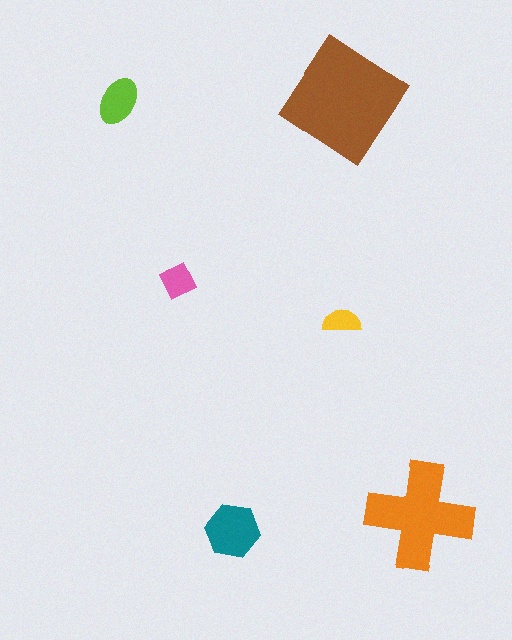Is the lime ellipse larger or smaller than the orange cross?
Smaller.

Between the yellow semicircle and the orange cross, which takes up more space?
The orange cross.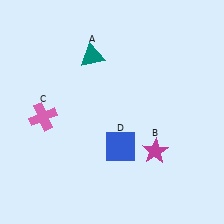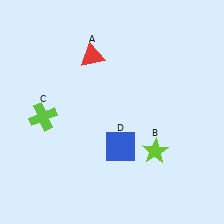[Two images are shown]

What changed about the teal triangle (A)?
In Image 1, A is teal. In Image 2, it changed to red.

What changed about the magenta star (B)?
In Image 1, B is magenta. In Image 2, it changed to lime.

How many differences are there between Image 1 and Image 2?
There are 3 differences between the two images.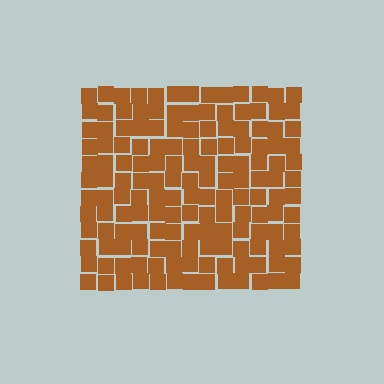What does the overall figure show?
The overall figure shows a square.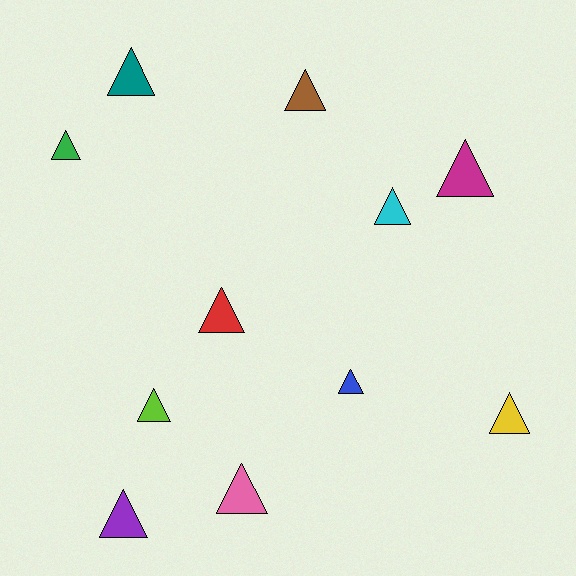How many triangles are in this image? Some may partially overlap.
There are 11 triangles.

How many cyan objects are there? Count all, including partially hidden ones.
There is 1 cyan object.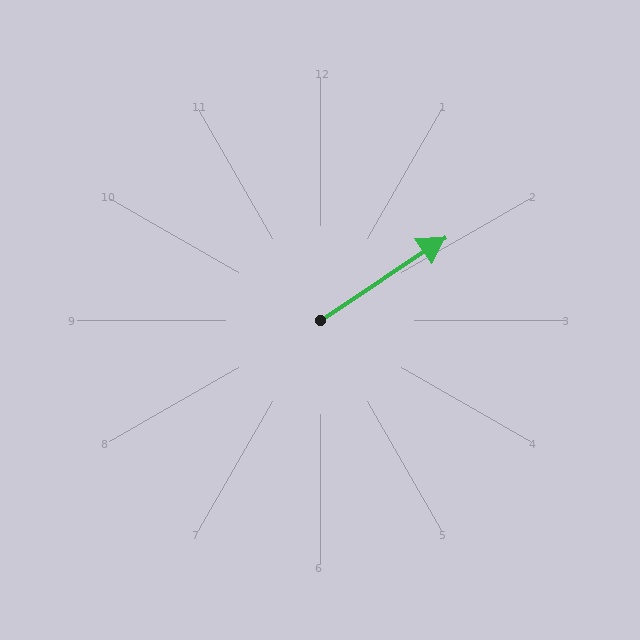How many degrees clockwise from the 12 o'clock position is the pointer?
Approximately 56 degrees.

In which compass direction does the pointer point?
Northeast.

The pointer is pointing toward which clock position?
Roughly 2 o'clock.